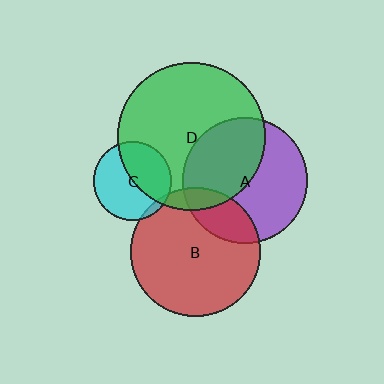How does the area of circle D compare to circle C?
Approximately 3.6 times.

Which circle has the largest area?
Circle D (green).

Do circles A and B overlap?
Yes.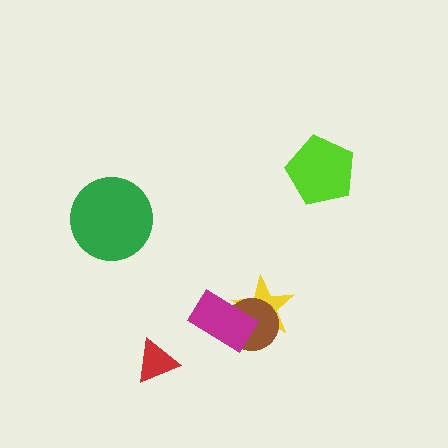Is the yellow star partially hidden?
Yes, it is partially covered by another shape.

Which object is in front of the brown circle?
The magenta rectangle is in front of the brown circle.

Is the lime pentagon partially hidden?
No, no other shape covers it.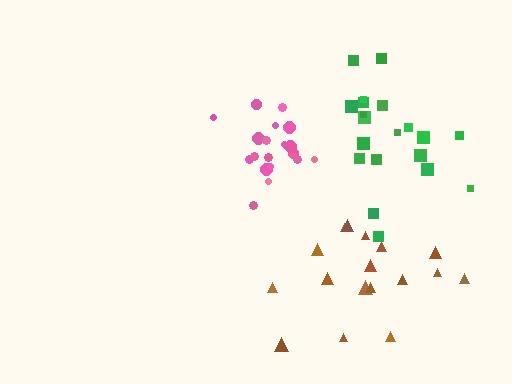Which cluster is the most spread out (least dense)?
Brown.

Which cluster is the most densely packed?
Pink.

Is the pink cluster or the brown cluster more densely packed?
Pink.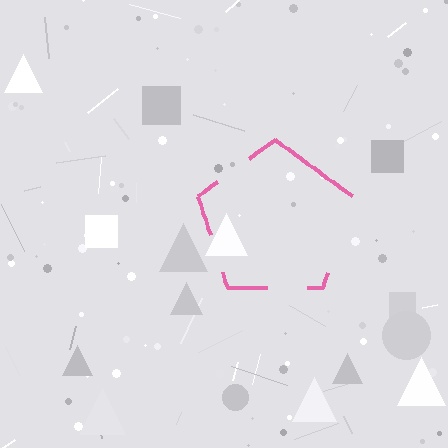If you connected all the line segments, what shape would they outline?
They would outline a pentagon.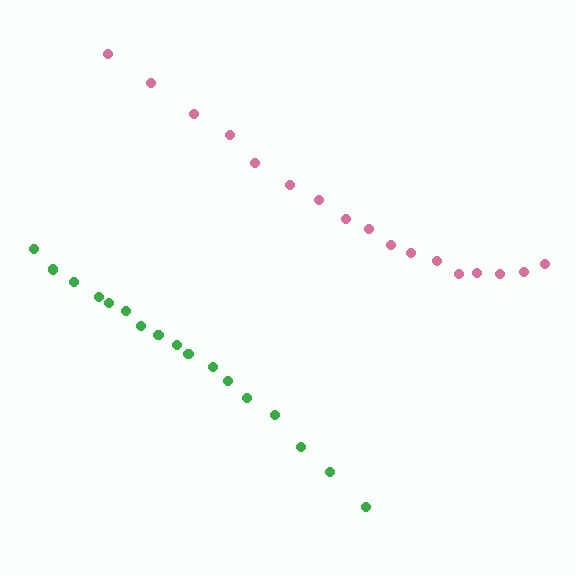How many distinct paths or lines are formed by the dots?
There are 2 distinct paths.